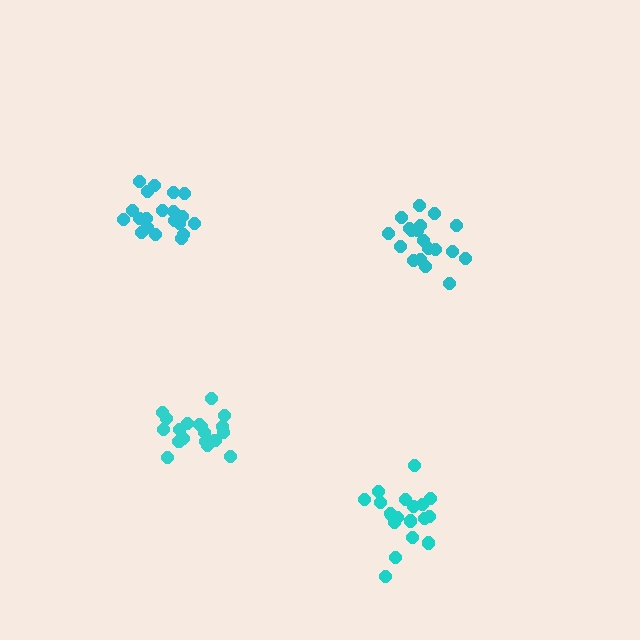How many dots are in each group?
Group 1: 20 dots, Group 2: 19 dots, Group 3: 20 dots, Group 4: 19 dots (78 total).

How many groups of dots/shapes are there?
There are 4 groups.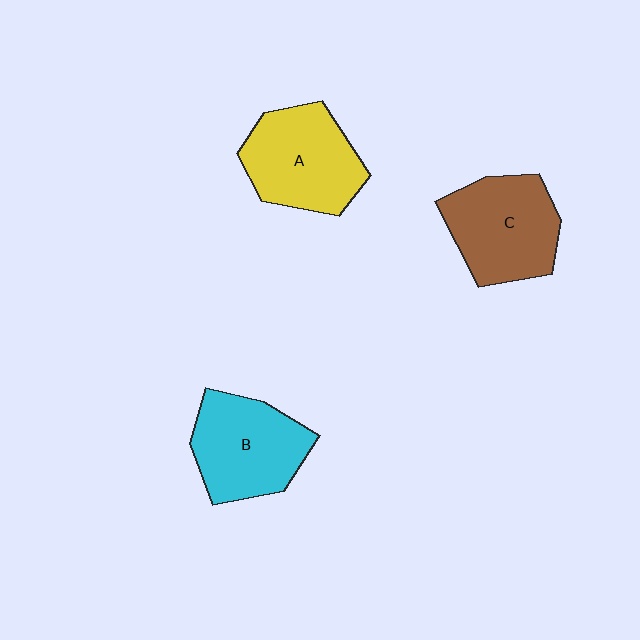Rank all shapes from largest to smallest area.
From largest to smallest: C (brown), A (yellow), B (cyan).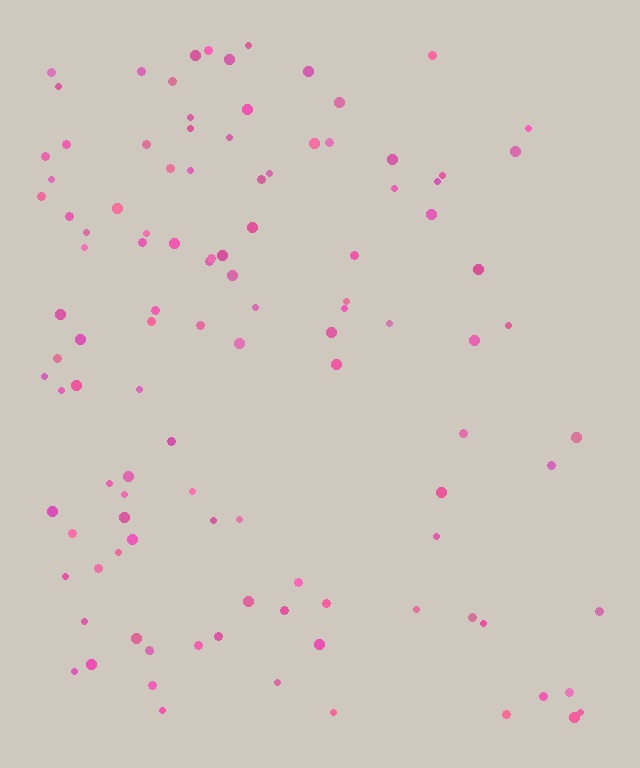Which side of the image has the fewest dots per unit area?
The right.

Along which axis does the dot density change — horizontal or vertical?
Horizontal.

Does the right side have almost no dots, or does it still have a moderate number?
Still a moderate number, just noticeably fewer than the left.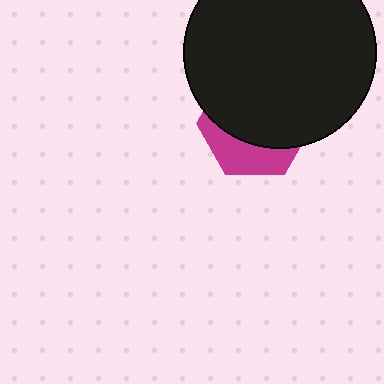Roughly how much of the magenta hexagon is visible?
A small part of it is visible (roughly 31%).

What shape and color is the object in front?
The object in front is a black circle.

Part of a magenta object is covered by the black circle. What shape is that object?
It is a hexagon.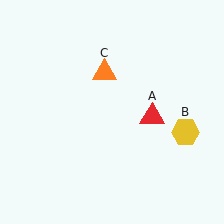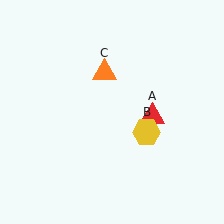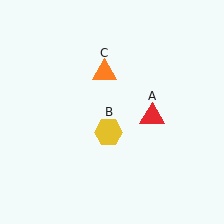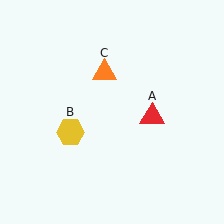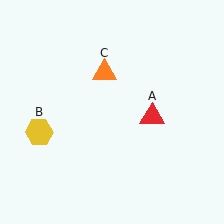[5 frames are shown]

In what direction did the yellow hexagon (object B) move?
The yellow hexagon (object B) moved left.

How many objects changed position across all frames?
1 object changed position: yellow hexagon (object B).